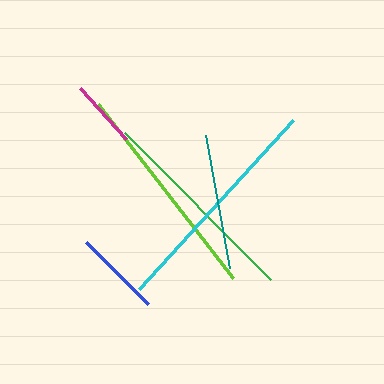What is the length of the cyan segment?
The cyan segment is approximately 229 pixels long.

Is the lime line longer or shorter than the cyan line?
The cyan line is longer than the lime line.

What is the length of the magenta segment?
The magenta segment is approximately 69 pixels long.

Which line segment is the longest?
The cyan line is the longest at approximately 229 pixels.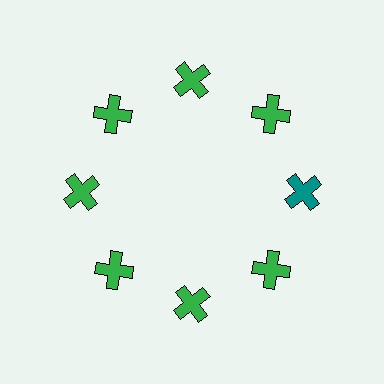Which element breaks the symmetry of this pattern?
The teal cross at roughly the 3 o'clock position breaks the symmetry. All other shapes are green crosses.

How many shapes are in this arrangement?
There are 8 shapes arranged in a ring pattern.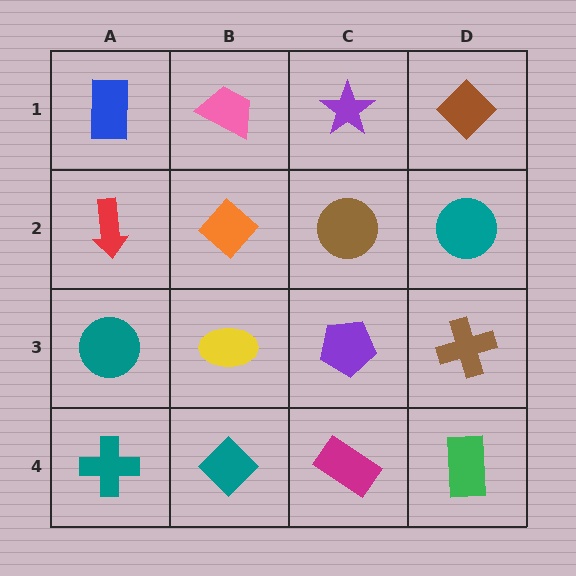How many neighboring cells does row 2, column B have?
4.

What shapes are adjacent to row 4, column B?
A yellow ellipse (row 3, column B), a teal cross (row 4, column A), a magenta rectangle (row 4, column C).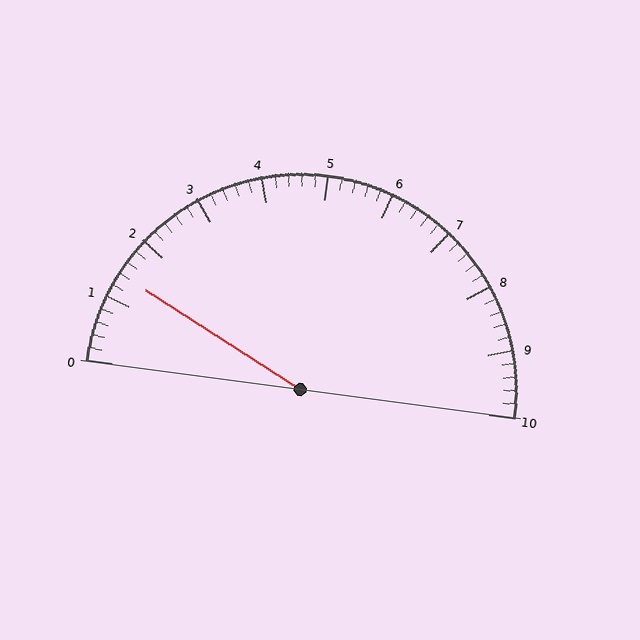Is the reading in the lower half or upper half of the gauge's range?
The reading is in the lower half of the range (0 to 10).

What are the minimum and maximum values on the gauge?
The gauge ranges from 0 to 10.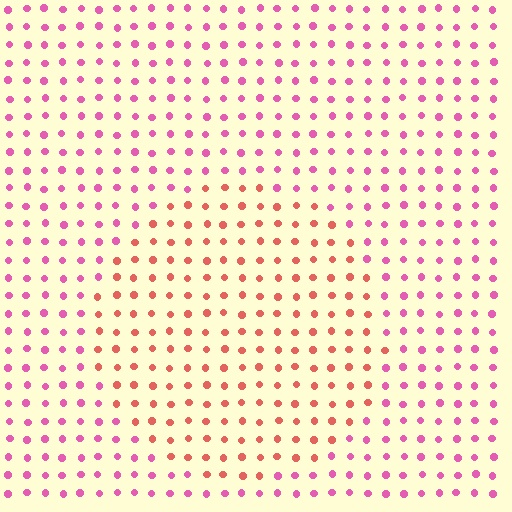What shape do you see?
I see a circle.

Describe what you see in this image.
The image is filled with small pink elements in a uniform arrangement. A circle-shaped region is visible where the elements are tinted to a slightly different hue, forming a subtle color boundary.